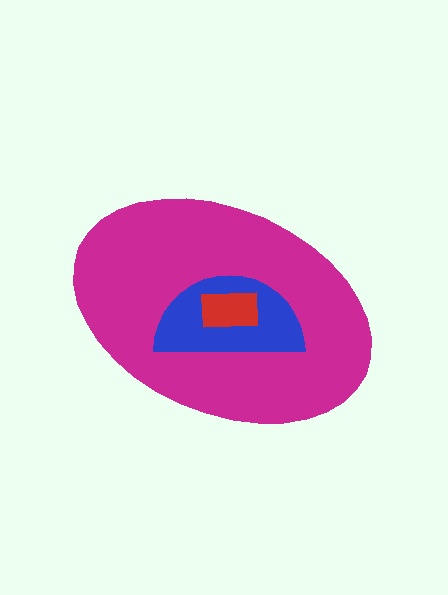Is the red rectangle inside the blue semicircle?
Yes.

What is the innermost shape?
The red rectangle.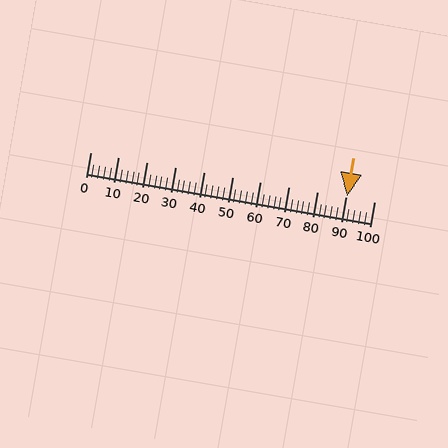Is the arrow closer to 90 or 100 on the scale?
The arrow is closer to 90.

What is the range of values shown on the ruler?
The ruler shows values from 0 to 100.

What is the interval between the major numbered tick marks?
The major tick marks are spaced 10 units apart.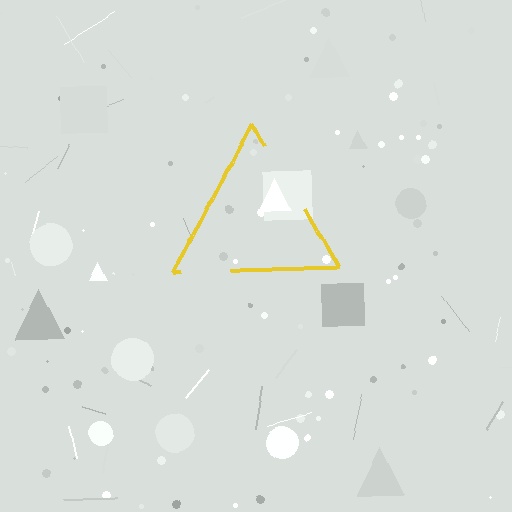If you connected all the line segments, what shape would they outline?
They would outline a triangle.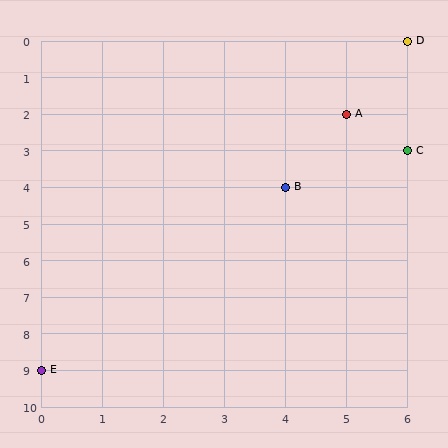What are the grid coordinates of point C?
Point C is at grid coordinates (6, 3).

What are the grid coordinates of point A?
Point A is at grid coordinates (5, 2).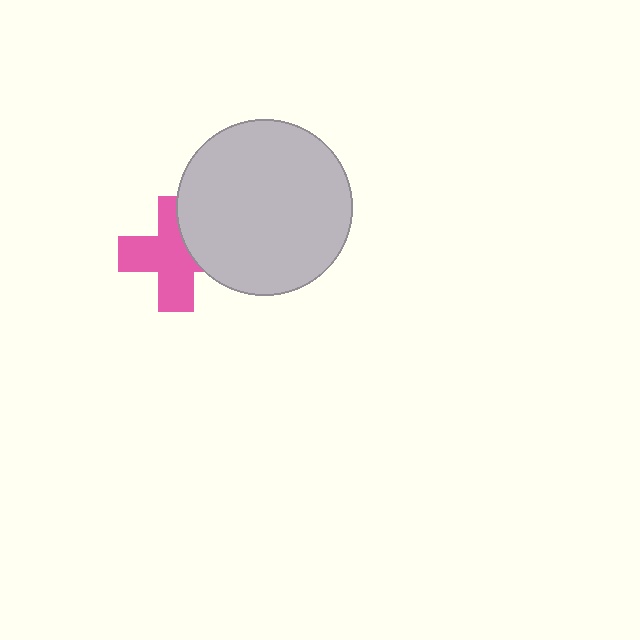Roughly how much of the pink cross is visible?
Most of it is visible (roughly 68%).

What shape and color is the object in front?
The object in front is a light gray circle.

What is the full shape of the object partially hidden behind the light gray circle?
The partially hidden object is a pink cross.